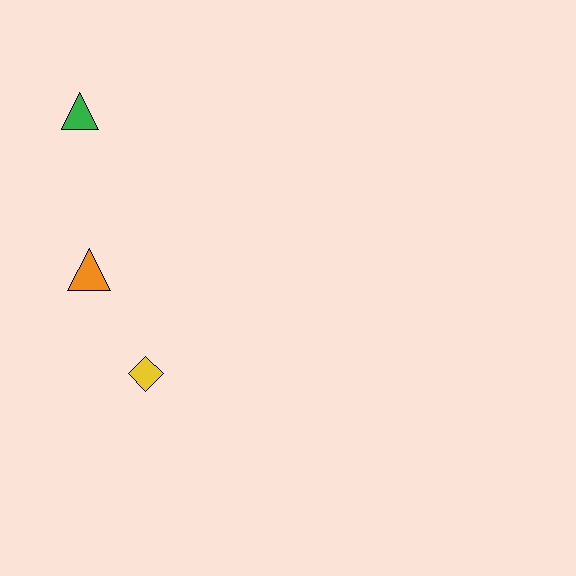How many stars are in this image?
There are no stars.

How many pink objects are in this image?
There are no pink objects.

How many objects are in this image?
There are 3 objects.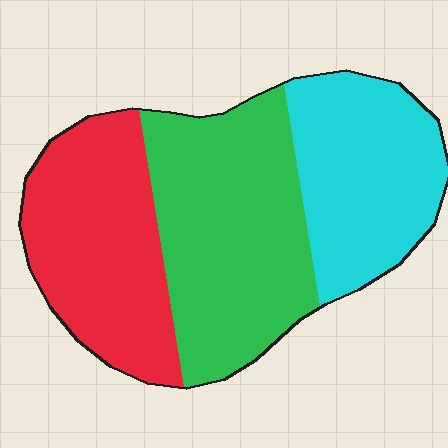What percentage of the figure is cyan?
Cyan covers around 30% of the figure.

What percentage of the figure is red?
Red covers 32% of the figure.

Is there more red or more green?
Green.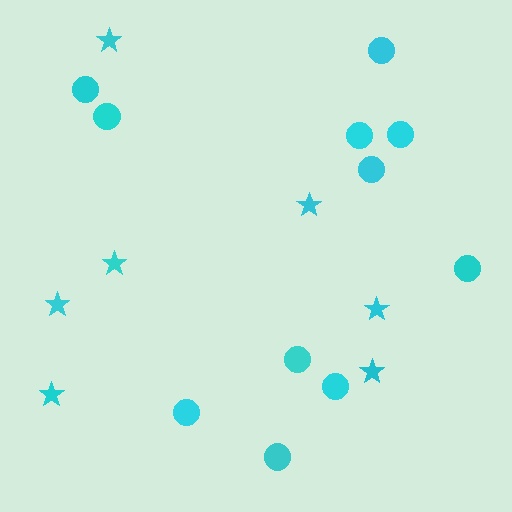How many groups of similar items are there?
There are 2 groups: one group of circles (11) and one group of stars (7).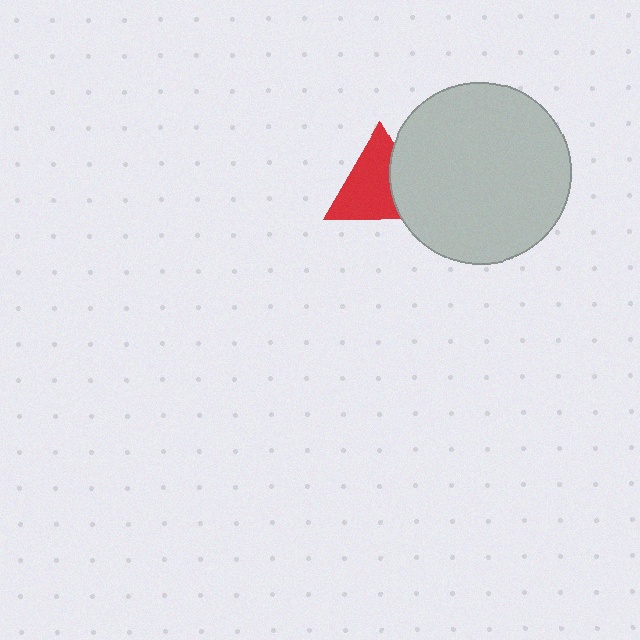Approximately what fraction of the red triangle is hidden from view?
Roughly 32% of the red triangle is hidden behind the light gray circle.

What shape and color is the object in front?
The object in front is a light gray circle.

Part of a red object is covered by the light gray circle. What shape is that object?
It is a triangle.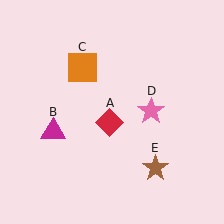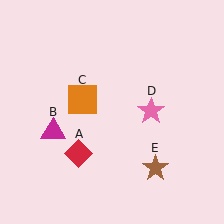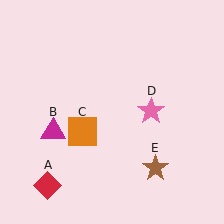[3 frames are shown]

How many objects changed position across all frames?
2 objects changed position: red diamond (object A), orange square (object C).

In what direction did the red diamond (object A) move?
The red diamond (object A) moved down and to the left.